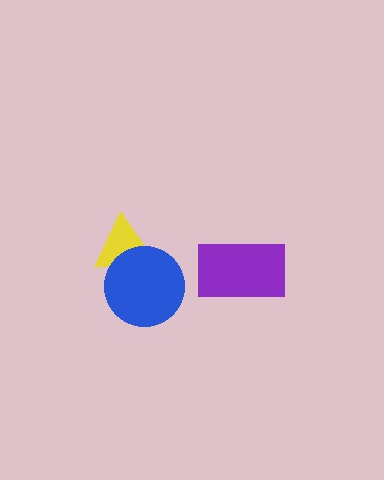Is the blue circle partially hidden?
No, no other shape covers it.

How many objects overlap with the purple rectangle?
0 objects overlap with the purple rectangle.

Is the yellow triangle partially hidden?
Yes, it is partially covered by another shape.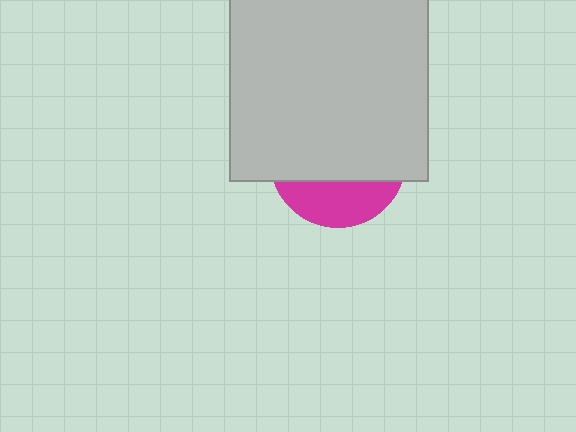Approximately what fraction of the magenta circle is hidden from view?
Roughly 70% of the magenta circle is hidden behind the light gray square.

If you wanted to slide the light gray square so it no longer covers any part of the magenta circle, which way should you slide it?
Slide it up — that is the most direct way to separate the two shapes.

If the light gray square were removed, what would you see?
You would see the complete magenta circle.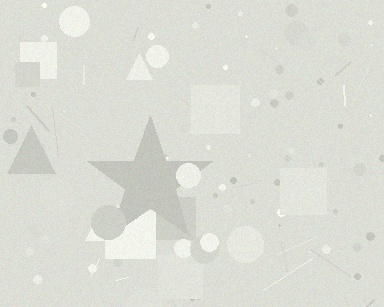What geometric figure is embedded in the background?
A star is embedded in the background.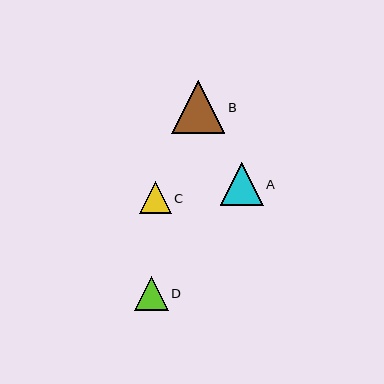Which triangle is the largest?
Triangle B is the largest with a size of approximately 53 pixels.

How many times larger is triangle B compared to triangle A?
Triangle B is approximately 1.2 times the size of triangle A.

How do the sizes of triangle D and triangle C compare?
Triangle D and triangle C are approximately the same size.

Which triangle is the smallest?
Triangle C is the smallest with a size of approximately 32 pixels.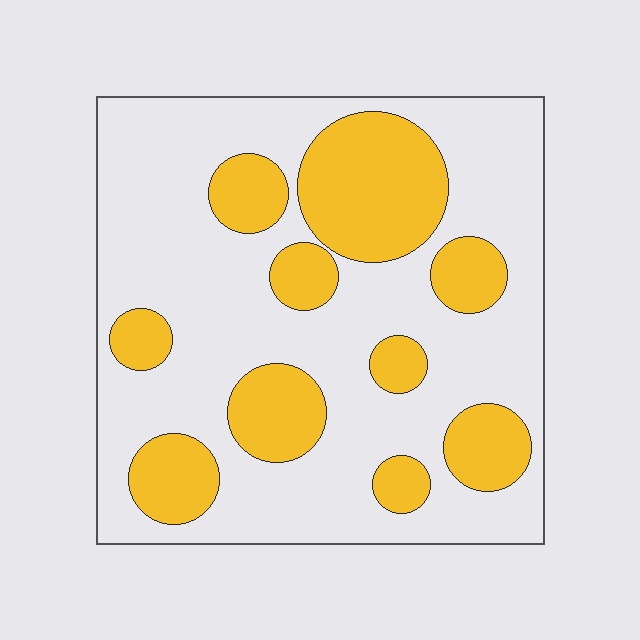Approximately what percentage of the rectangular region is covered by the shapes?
Approximately 30%.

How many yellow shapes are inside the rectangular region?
10.